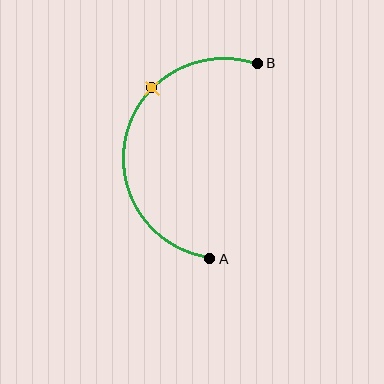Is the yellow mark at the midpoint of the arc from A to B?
No. The yellow mark lies on the arc but is closer to endpoint B. The arc midpoint would be at the point on the curve equidistant along the arc from both A and B.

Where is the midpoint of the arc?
The arc midpoint is the point on the curve farthest from the straight line joining A and B. It sits to the left of that line.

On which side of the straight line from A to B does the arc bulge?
The arc bulges to the left of the straight line connecting A and B.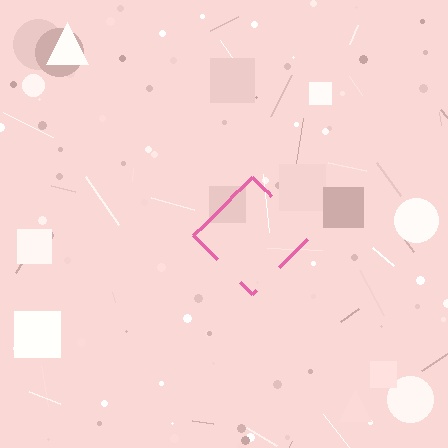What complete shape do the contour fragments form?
The contour fragments form a diamond.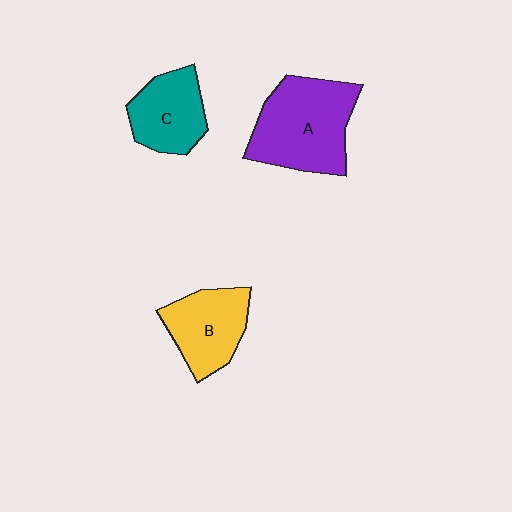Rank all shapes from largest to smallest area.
From largest to smallest: A (purple), B (yellow), C (teal).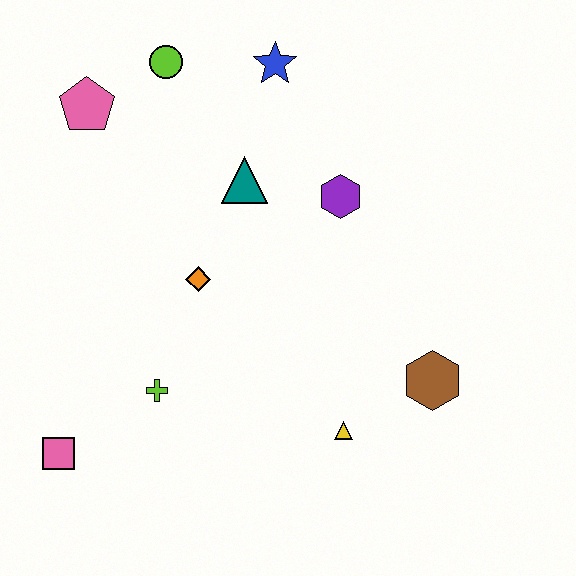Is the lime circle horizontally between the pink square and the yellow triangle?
Yes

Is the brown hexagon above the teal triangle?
No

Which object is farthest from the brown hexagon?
The pink pentagon is farthest from the brown hexagon.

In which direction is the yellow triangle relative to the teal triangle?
The yellow triangle is below the teal triangle.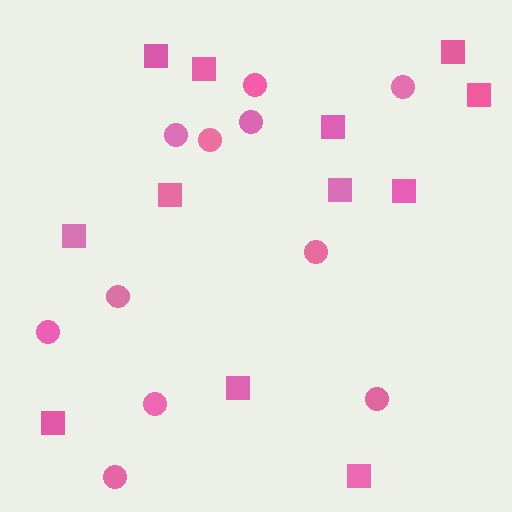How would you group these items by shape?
There are 2 groups: one group of squares (12) and one group of circles (11).